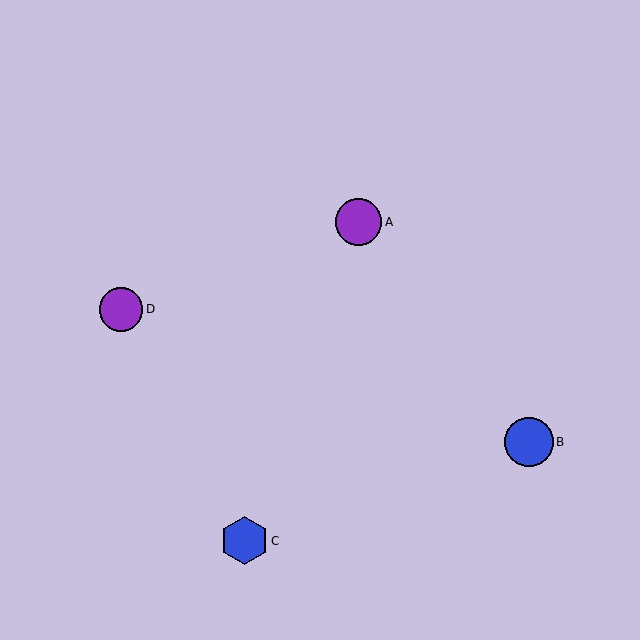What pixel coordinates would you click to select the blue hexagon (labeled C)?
Click at (245, 541) to select the blue hexagon C.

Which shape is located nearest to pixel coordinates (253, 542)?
The blue hexagon (labeled C) at (245, 541) is nearest to that location.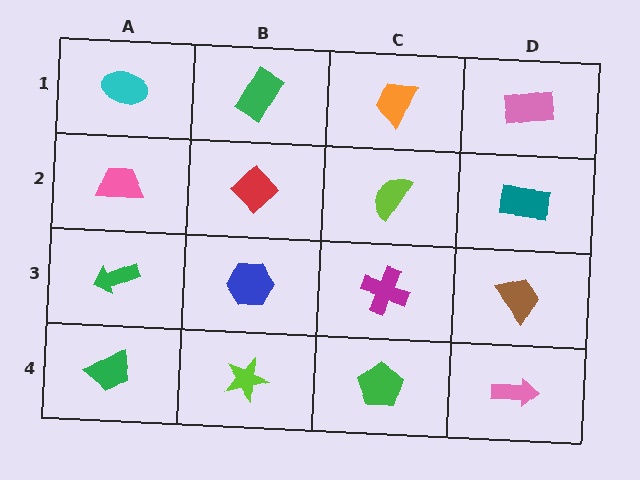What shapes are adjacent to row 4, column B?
A blue hexagon (row 3, column B), a green trapezoid (row 4, column A), a green pentagon (row 4, column C).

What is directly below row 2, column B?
A blue hexagon.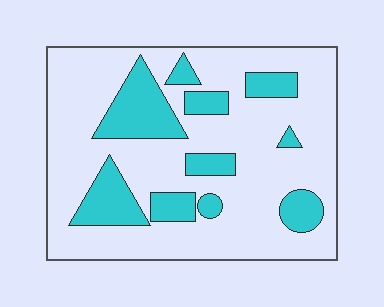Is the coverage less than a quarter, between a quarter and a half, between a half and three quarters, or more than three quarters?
Less than a quarter.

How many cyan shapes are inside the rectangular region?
10.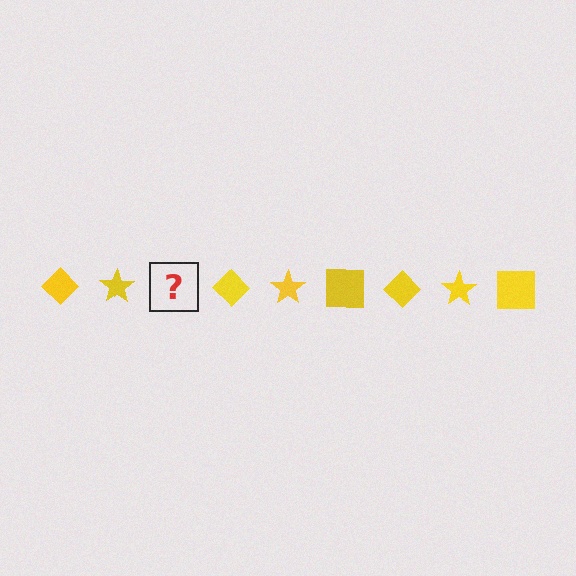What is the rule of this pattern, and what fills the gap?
The rule is that the pattern cycles through diamond, star, square shapes in yellow. The gap should be filled with a yellow square.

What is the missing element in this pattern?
The missing element is a yellow square.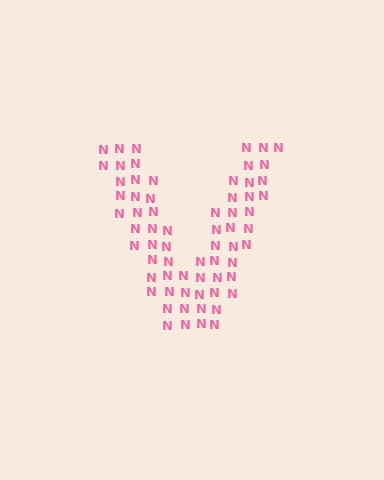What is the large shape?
The large shape is the letter V.